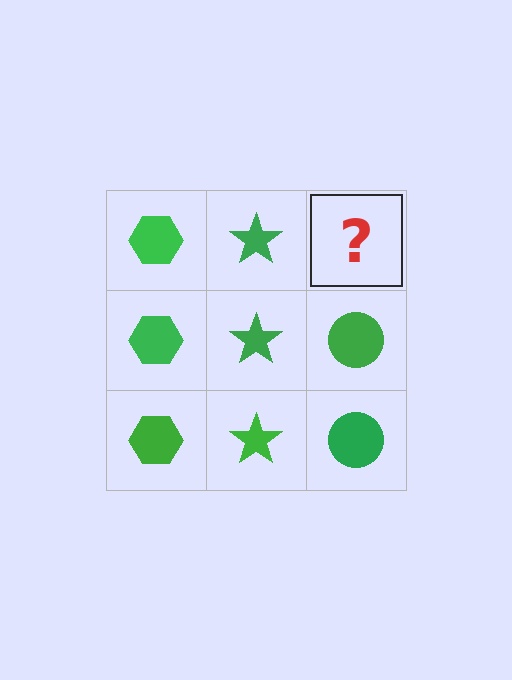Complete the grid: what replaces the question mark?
The question mark should be replaced with a green circle.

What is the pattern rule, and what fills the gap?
The rule is that each column has a consistent shape. The gap should be filled with a green circle.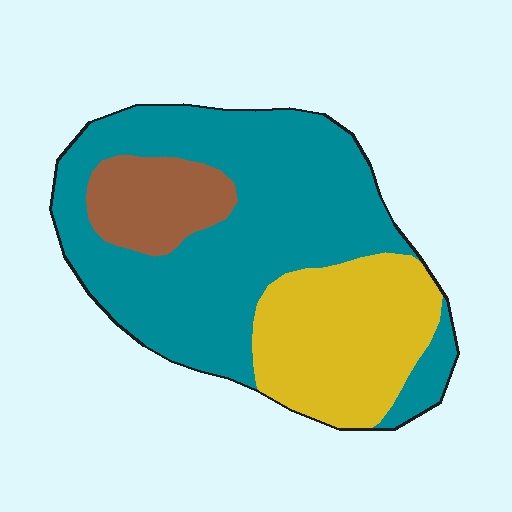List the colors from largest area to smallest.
From largest to smallest: teal, yellow, brown.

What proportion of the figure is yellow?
Yellow covers around 25% of the figure.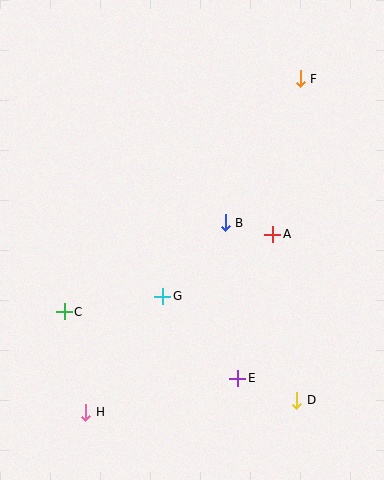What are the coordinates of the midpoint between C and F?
The midpoint between C and F is at (182, 195).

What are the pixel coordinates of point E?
Point E is at (238, 378).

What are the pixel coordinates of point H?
Point H is at (86, 412).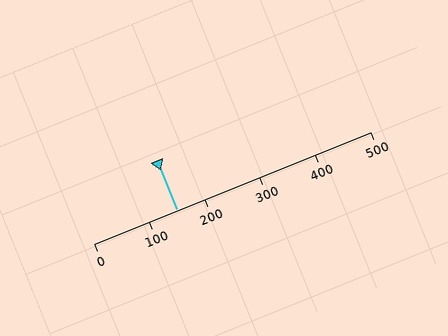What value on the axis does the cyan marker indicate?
The marker indicates approximately 150.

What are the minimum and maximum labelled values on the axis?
The axis runs from 0 to 500.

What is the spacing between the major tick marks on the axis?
The major ticks are spaced 100 apart.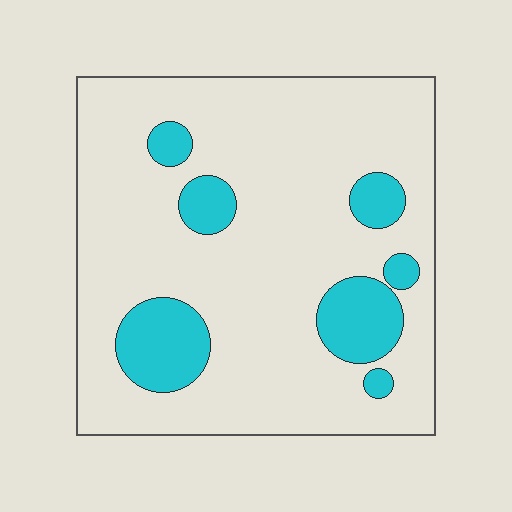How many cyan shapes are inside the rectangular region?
7.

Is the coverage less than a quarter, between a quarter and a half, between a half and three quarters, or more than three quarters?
Less than a quarter.